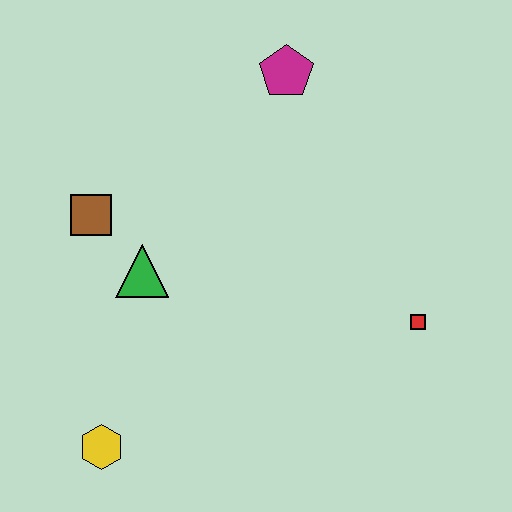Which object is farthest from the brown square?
The red square is farthest from the brown square.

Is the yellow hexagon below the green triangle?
Yes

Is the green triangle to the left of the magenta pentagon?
Yes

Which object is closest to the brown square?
The green triangle is closest to the brown square.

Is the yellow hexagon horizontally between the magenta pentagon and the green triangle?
No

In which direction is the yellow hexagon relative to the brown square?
The yellow hexagon is below the brown square.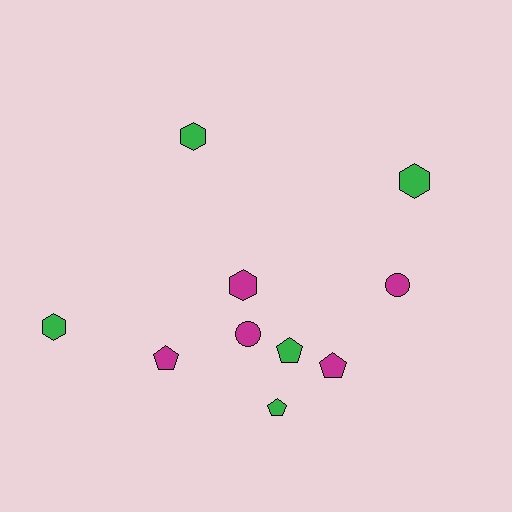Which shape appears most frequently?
Pentagon, with 4 objects.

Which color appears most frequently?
Green, with 5 objects.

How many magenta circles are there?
There are 2 magenta circles.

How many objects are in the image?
There are 10 objects.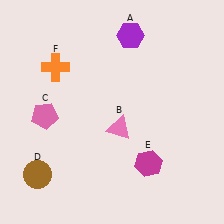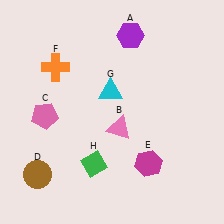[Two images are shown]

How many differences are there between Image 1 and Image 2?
There are 2 differences between the two images.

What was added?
A cyan triangle (G), a green diamond (H) were added in Image 2.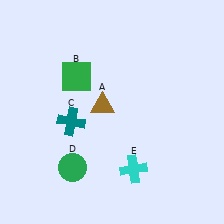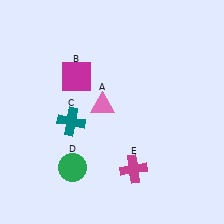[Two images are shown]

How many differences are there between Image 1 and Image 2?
There are 3 differences between the two images.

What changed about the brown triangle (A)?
In Image 1, A is brown. In Image 2, it changed to pink.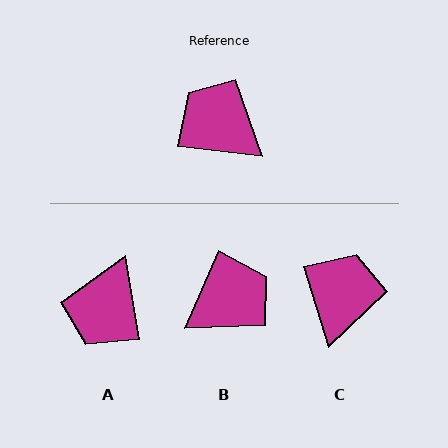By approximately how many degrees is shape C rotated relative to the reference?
Approximately 66 degrees clockwise.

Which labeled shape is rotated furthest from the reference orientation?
B, about 107 degrees away.